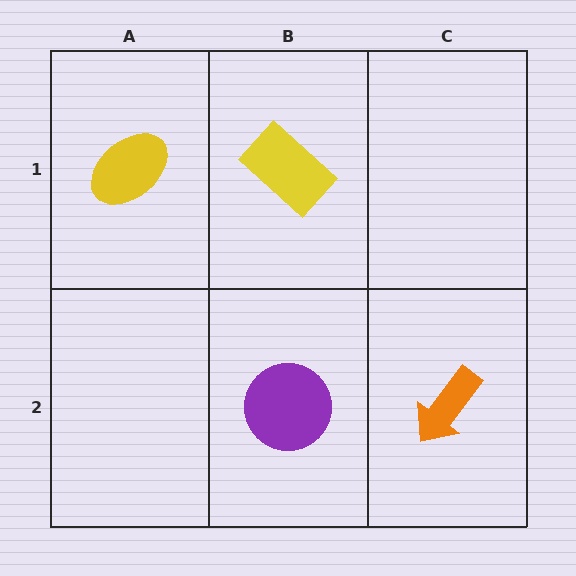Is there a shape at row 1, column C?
No, that cell is empty.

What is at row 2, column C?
An orange arrow.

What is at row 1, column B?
A yellow rectangle.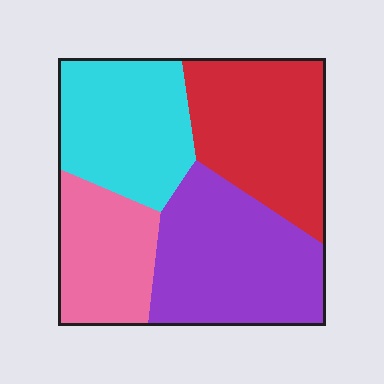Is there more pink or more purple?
Purple.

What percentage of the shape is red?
Red takes up between a quarter and a half of the shape.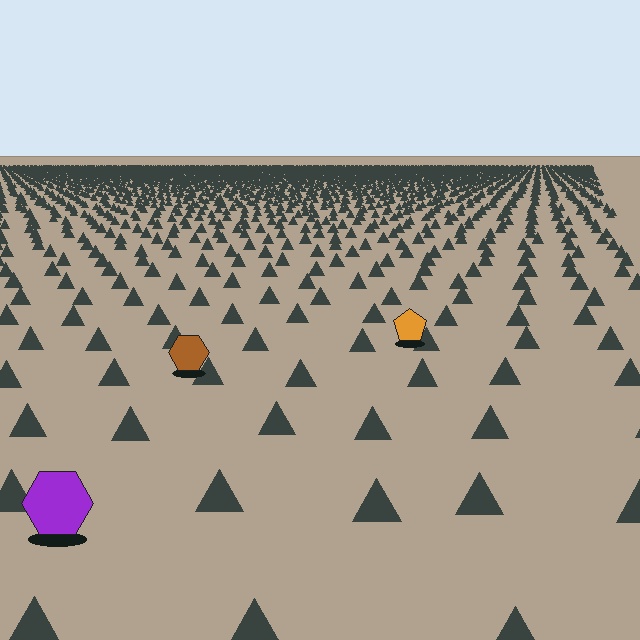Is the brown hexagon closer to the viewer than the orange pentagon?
Yes. The brown hexagon is closer — you can tell from the texture gradient: the ground texture is coarser near it.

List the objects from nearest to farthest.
From nearest to farthest: the purple hexagon, the brown hexagon, the orange pentagon.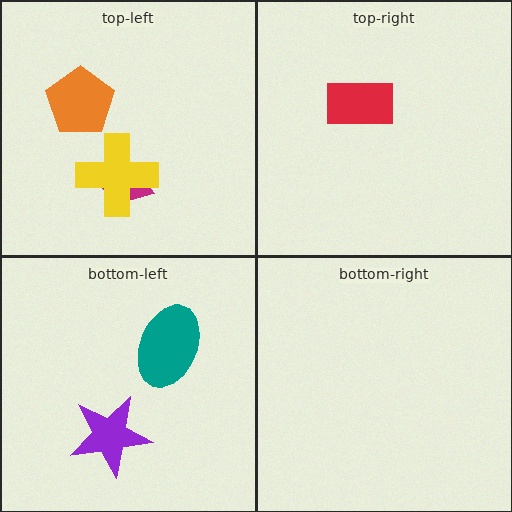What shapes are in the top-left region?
The magenta trapezoid, the yellow cross, the orange pentagon.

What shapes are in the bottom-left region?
The teal ellipse, the purple star.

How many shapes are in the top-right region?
1.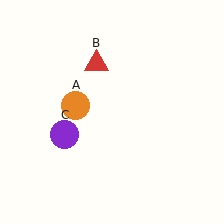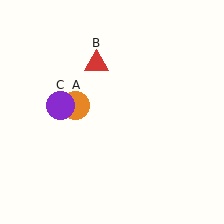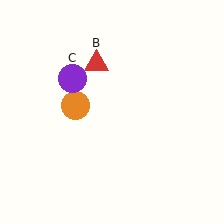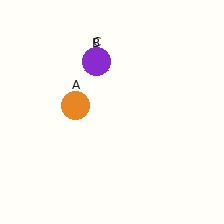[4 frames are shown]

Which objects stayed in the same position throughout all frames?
Orange circle (object A) and red triangle (object B) remained stationary.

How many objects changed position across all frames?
1 object changed position: purple circle (object C).